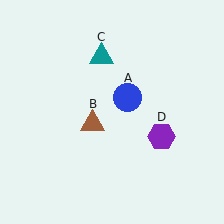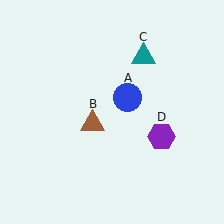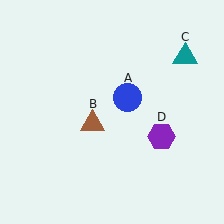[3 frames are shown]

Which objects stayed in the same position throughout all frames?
Blue circle (object A) and brown triangle (object B) and purple hexagon (object D) remained stationary.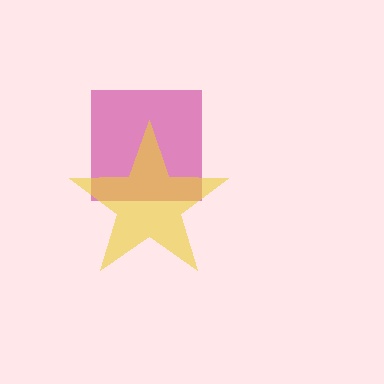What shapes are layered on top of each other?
The layered shapes are: a magenta square, a yellow star.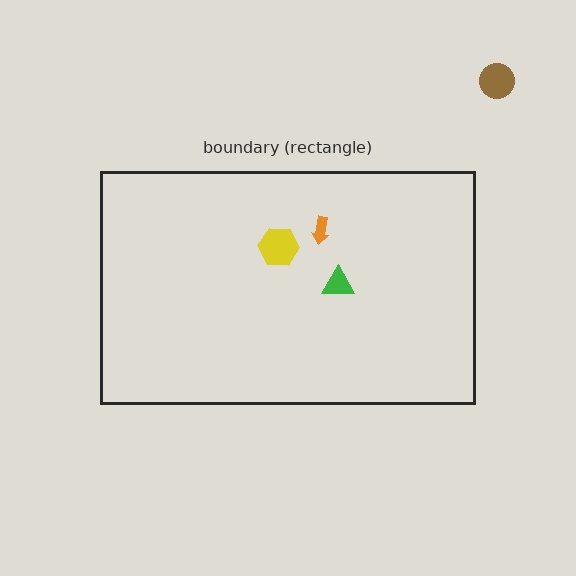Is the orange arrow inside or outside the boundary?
Inside.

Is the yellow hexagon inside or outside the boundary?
Inside.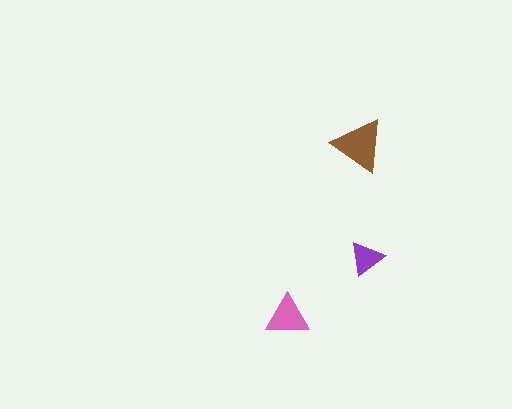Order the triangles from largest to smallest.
the brown one, the pink one, the purple one.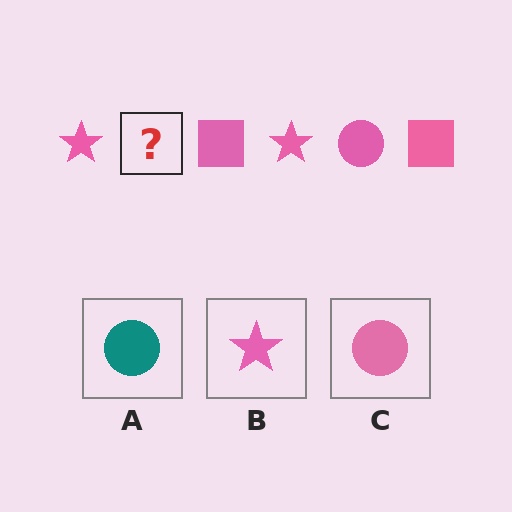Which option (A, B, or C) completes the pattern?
C.